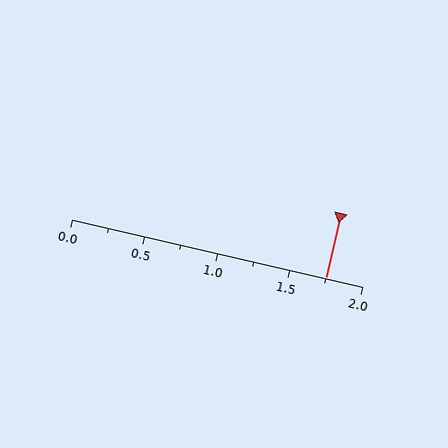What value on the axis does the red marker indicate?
The marker indicates approximately 1.75.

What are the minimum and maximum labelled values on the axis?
The axis runs from 0.0 to 2.0.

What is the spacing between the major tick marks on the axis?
The major ticks are spaced 0.5 apart.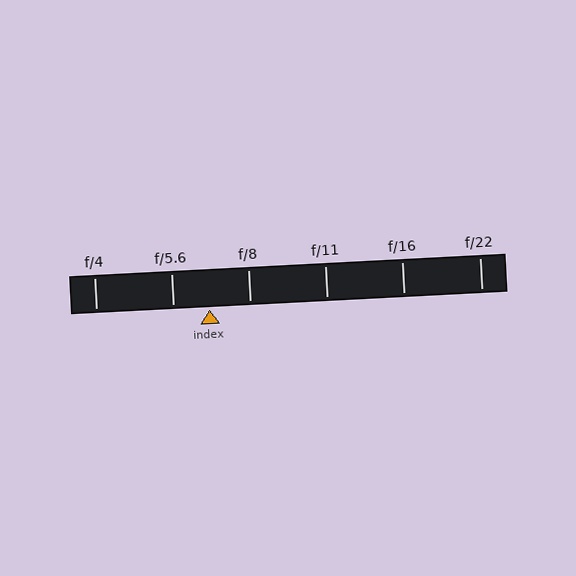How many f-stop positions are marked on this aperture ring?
There are 6 f-stop positions marked.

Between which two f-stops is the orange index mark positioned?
The index mark is between f/5.6 and f/8.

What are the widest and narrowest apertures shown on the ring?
The widest aperture shown is f/4 and the narrowest is f/22.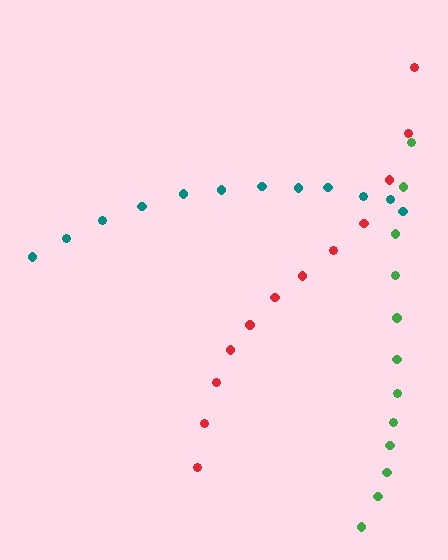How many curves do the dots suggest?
There are 3 distinct paths.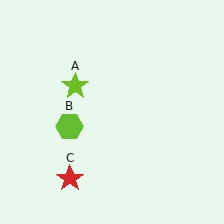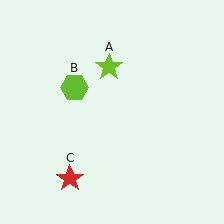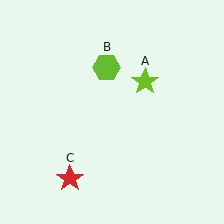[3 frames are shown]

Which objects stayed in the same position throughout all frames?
Red star (object C) remained stationary.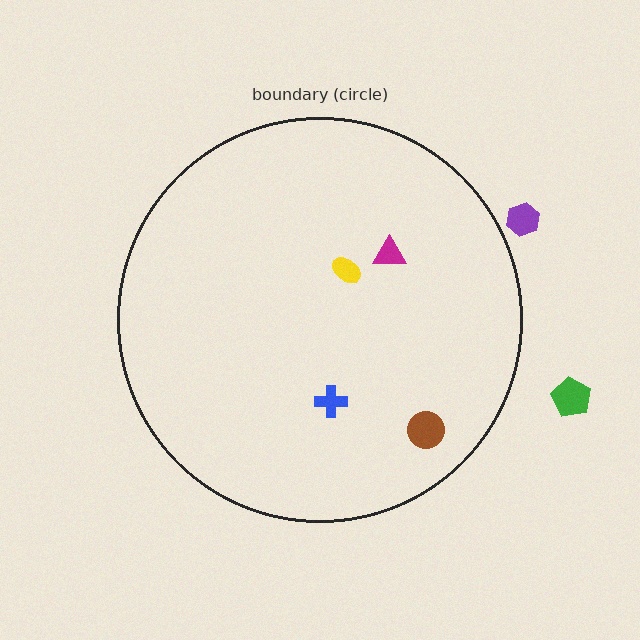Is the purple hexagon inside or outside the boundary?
Outside.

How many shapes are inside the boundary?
4 inside, 2 outside.